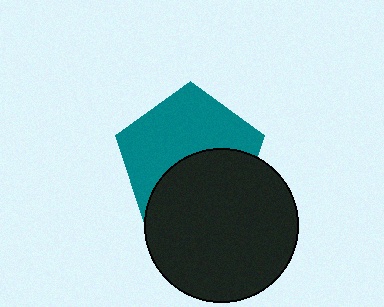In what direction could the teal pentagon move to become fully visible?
The teal pentagon could move up. That would shift it out from behind the black circle entirely.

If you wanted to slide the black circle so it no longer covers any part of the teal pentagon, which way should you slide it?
Slide it down — that is the most direct way to separate the two shapes.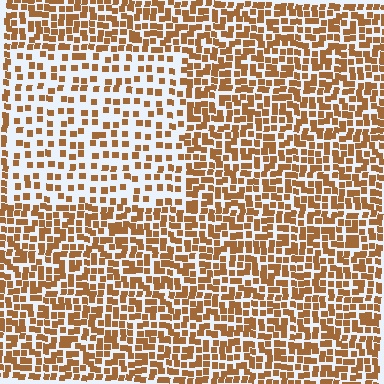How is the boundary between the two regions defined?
The boundary is defined by a change in element density (approximately 2.0x ratio). All elements are the same color, size, and shape.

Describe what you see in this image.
The image contains small brown elements arranged at two different densities. A rectangle-shaped region is visible where the elements are less densely packed than the surrounding area.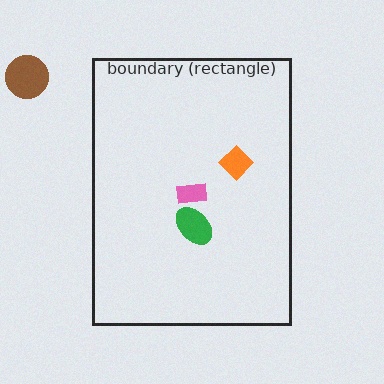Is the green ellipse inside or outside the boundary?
Inside.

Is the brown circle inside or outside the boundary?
Outside.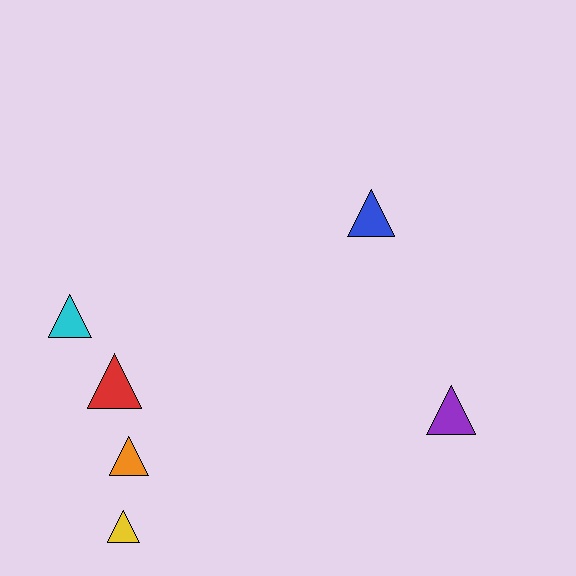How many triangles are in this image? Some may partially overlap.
There are 6 triangles.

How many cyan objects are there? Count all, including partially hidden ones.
There is 1 cyan object.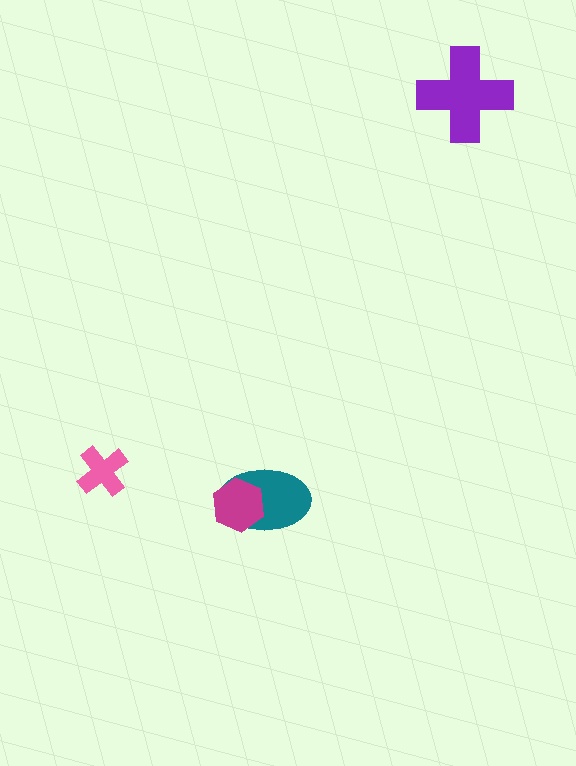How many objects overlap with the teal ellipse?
1 object overlaps with the teal ellipse.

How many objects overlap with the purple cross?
0 objects overlap with the purple cross.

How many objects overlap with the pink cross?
0 objects overlap with the pink cross.